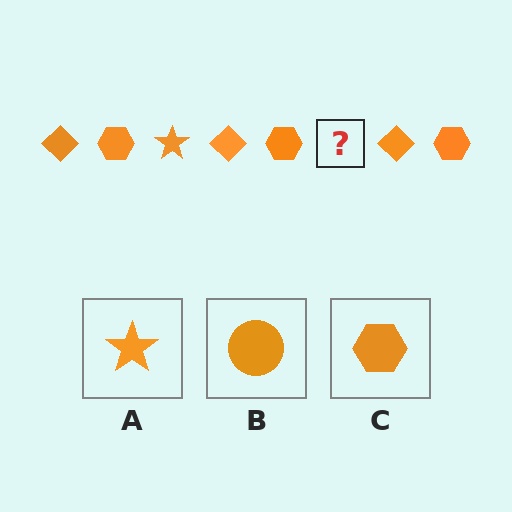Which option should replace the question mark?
Option A.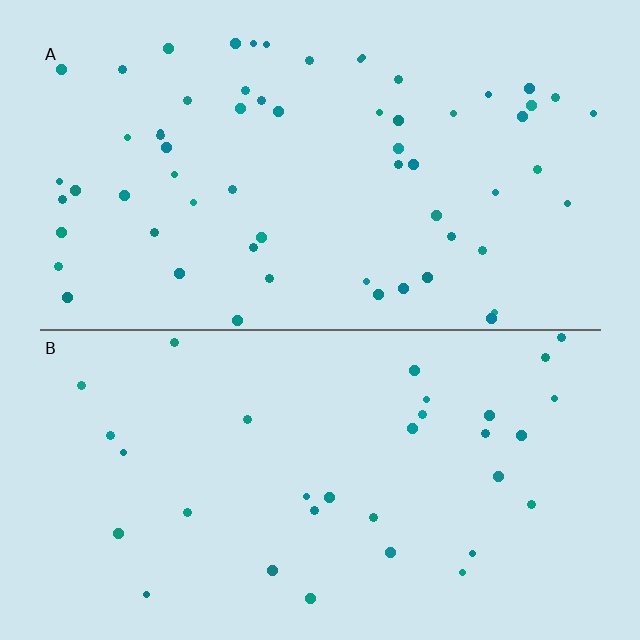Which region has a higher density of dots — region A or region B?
A (the top).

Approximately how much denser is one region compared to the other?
Approximately 1.9× — region A over region B.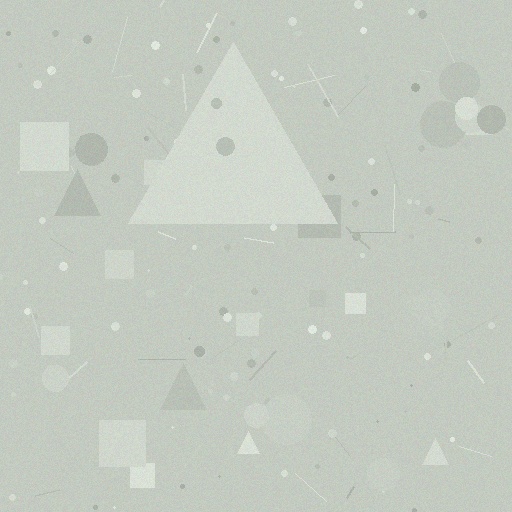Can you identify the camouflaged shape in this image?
The camouflaged shape is a triangle.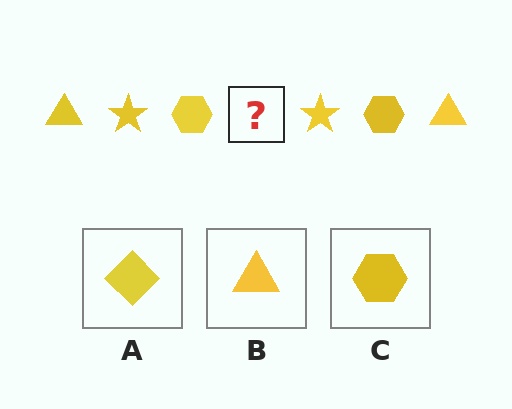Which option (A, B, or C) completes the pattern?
B.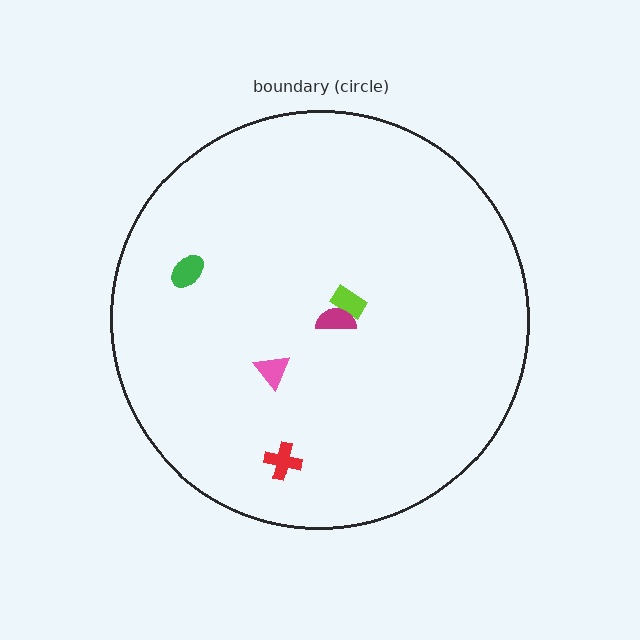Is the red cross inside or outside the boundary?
Inside.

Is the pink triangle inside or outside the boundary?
Inside.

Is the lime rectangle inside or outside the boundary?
Inside.